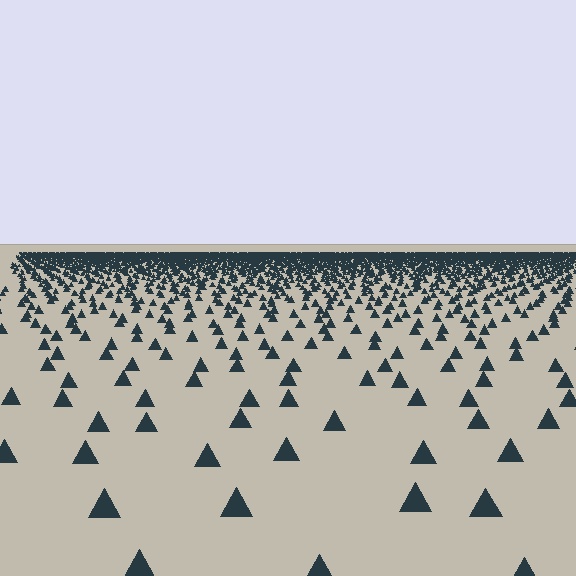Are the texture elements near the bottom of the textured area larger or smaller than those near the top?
Larger. Near the bottom, elements are closer to the viewer and appear at a bigger on-screen size.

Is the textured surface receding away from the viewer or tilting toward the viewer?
The surface is receding away from the viewer. Texture elements get smaller and denser toward the top.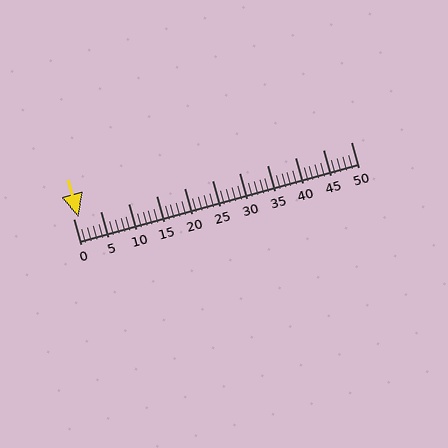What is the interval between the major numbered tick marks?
The major tick marks are spaced 5 units apart.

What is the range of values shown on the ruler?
The ruler shows values from 0 to 50.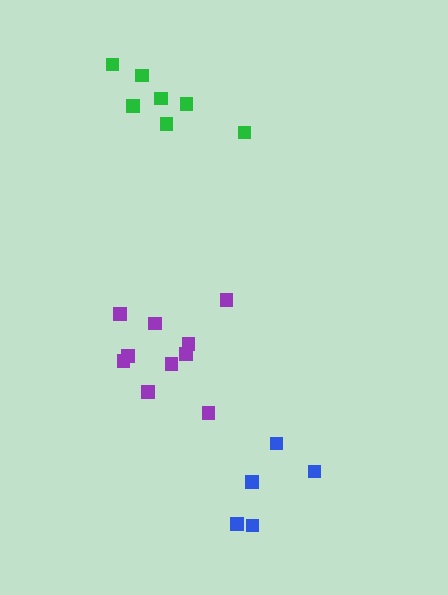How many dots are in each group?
Group 1: 5 dots, Group 2: 10 dots, Group 3: 7 dots (22 total).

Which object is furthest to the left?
The purple cluster is leftmost.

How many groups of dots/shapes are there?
There are 3 groups.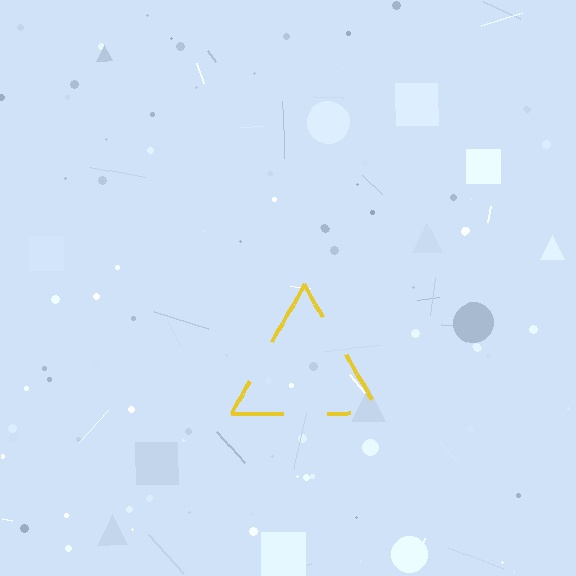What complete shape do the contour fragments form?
The contour fragments form a triangle.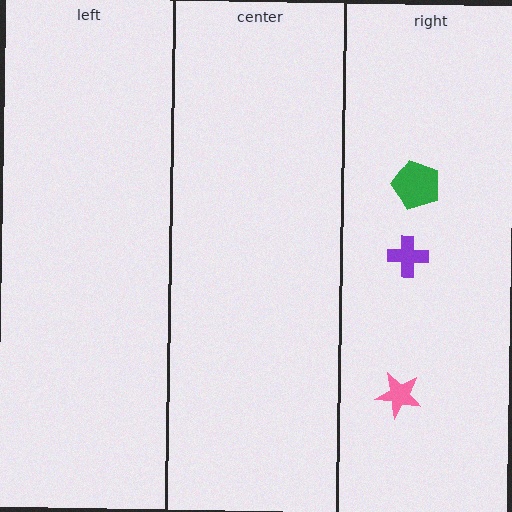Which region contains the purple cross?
The right region.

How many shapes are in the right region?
3.